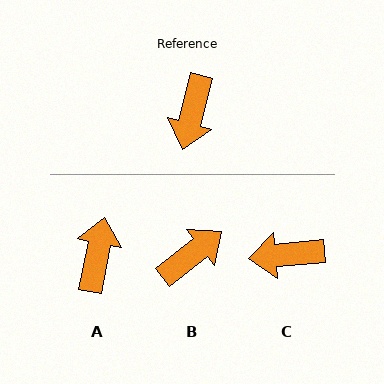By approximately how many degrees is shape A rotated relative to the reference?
Approximately 176 degrees clockwise.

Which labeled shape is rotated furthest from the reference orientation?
A, about 176 degrees away.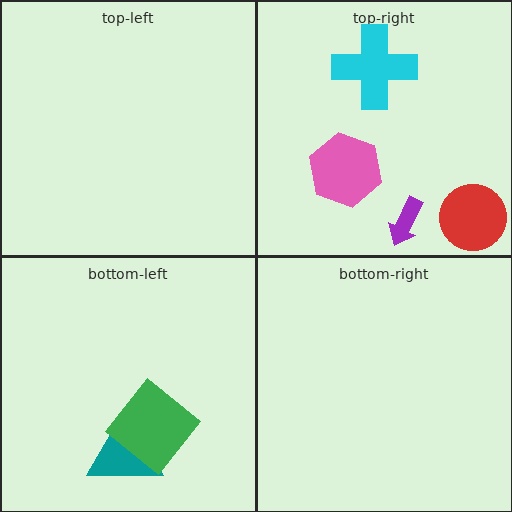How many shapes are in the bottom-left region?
2.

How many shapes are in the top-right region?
4.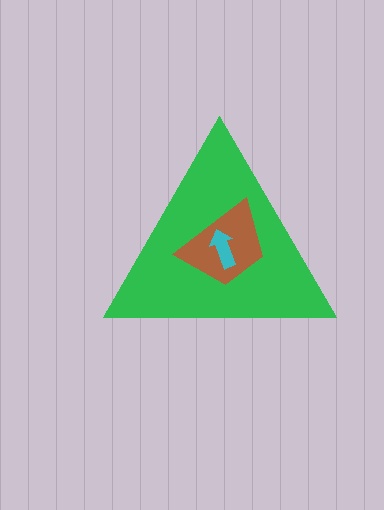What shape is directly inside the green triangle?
The brown trapezoid.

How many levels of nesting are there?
3.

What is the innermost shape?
The cyan arrow.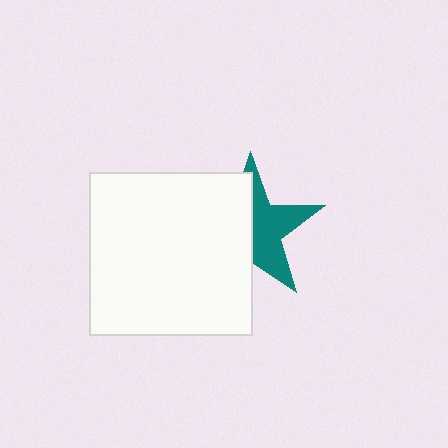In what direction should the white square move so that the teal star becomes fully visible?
The white square should move left. That is the shortest direction to clear the overlap and leave the teal star fully visible.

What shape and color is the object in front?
The object in front is a white square.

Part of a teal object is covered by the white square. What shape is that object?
It is a star.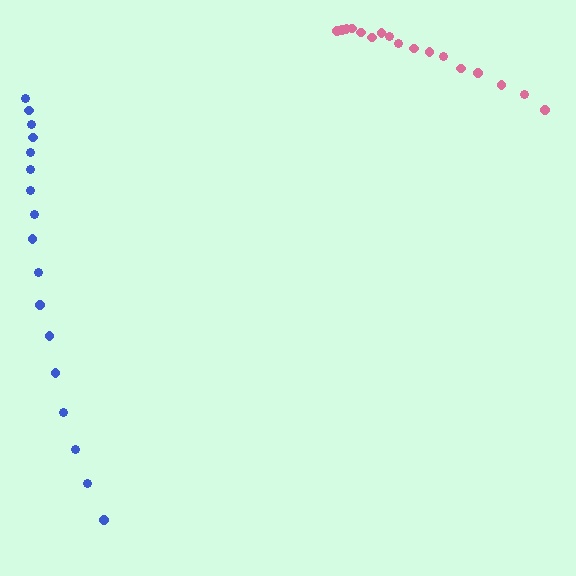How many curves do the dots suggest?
There are 2 distinct paths.